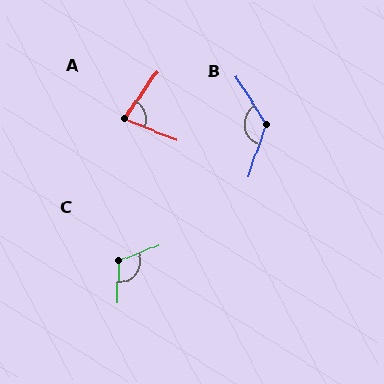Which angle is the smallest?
A, at approximately 77 degrees.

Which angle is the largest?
B, at approximately 129 degrees.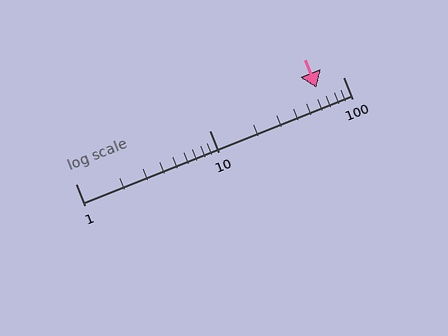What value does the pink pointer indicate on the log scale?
The pointer indicates approximately 63.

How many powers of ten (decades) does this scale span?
The scale spans 2 decades, from 1 to 100.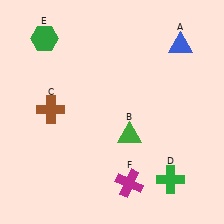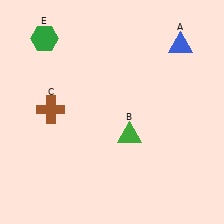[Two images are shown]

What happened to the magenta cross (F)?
The magenta cross (F) was removed in Image 2. It was in the bottom-right area of Image 1.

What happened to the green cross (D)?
The green cross (D) was removed in Image 2. It was in the bottom-right area of Image 1.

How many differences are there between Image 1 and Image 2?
There are 2 differences between the two images.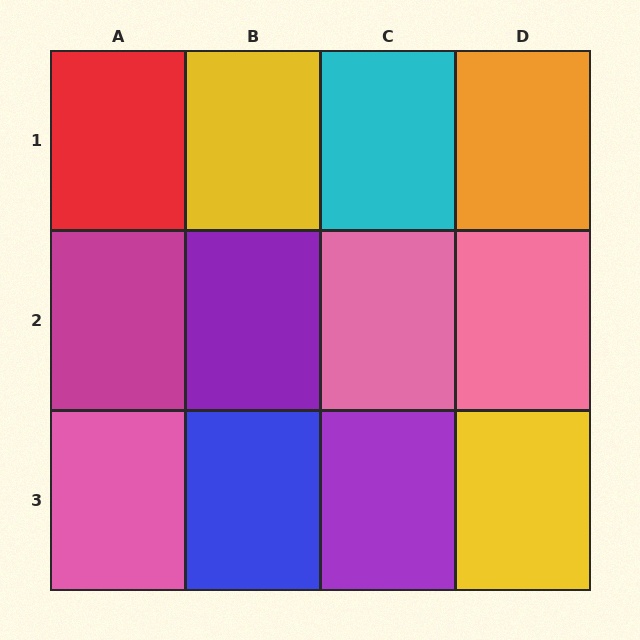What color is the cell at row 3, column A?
Pink.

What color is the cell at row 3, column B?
Blue.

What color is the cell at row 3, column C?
Purple.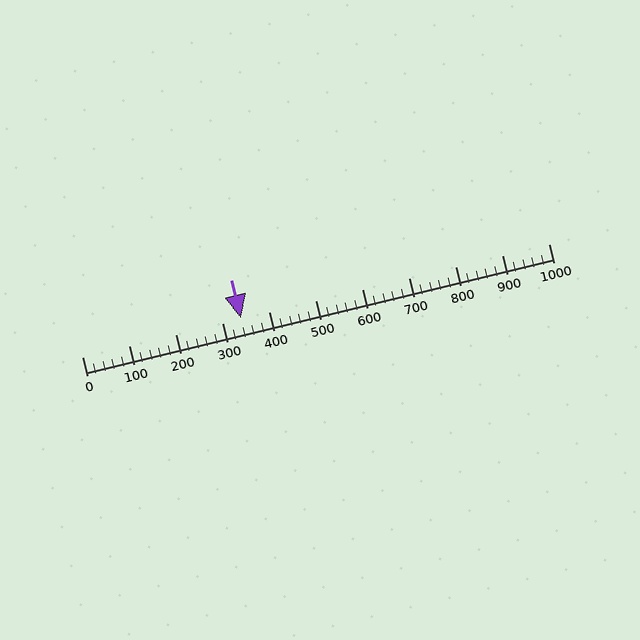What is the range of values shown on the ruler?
The ruler shows values from 0 to 1000.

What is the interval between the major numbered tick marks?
The major tick marks are spaced 100 units apart.